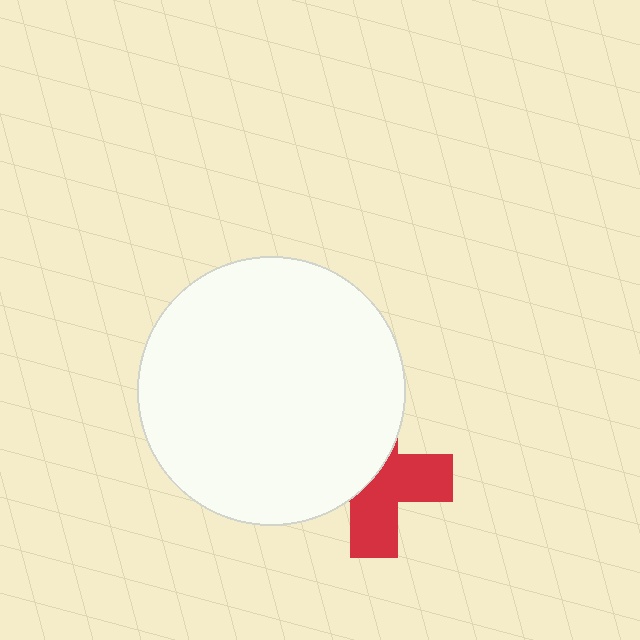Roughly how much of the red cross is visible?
About half of it is visible (roughly 51%).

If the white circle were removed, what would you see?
You would see the complete red cross.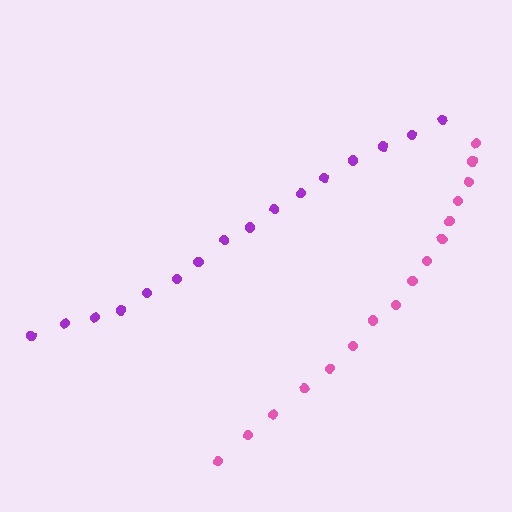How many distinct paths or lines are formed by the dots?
There are 2 distinct paths.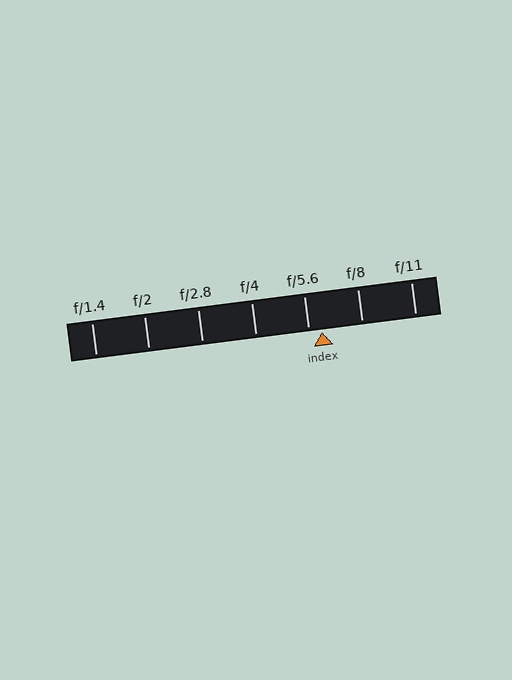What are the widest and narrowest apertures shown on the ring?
The widest aperture shown is f/1.4 and the narrowest is f/11.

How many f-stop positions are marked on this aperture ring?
There are 7 f-stop positions marked.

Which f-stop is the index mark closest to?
The index mark is closest to f/5.6.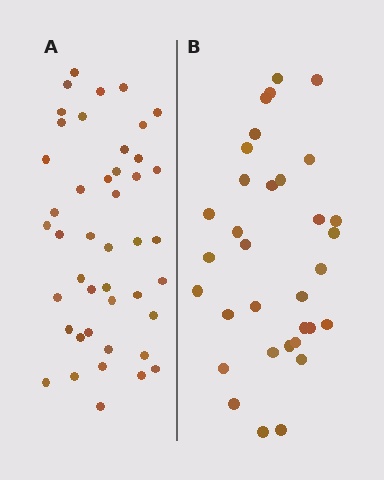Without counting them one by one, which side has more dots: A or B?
Region A (the left region) has more dots.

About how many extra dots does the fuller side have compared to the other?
Region A has roughly 12 or so more dots than region B.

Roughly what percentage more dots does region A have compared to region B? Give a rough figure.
About 35% more.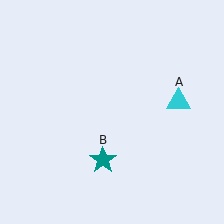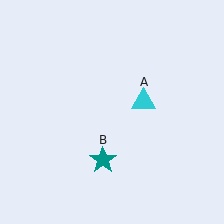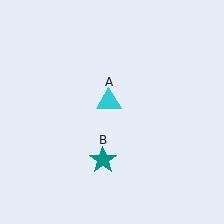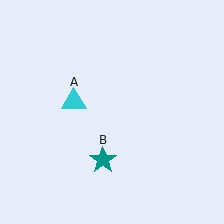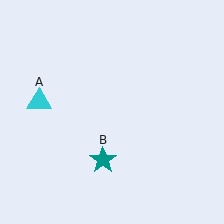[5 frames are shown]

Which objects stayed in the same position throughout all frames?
Teal star (object B) remained stationary.